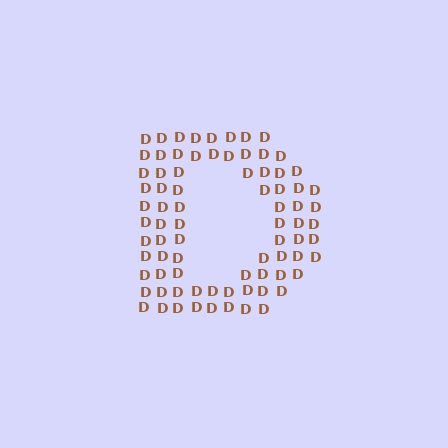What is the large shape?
The large shape is the letter D.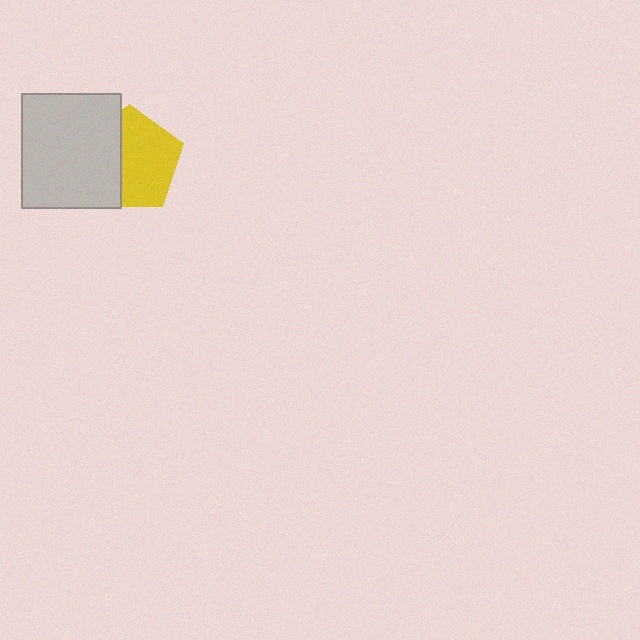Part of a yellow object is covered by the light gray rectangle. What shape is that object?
It is a pentagon.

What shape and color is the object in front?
The object in front is a light gray rectangle.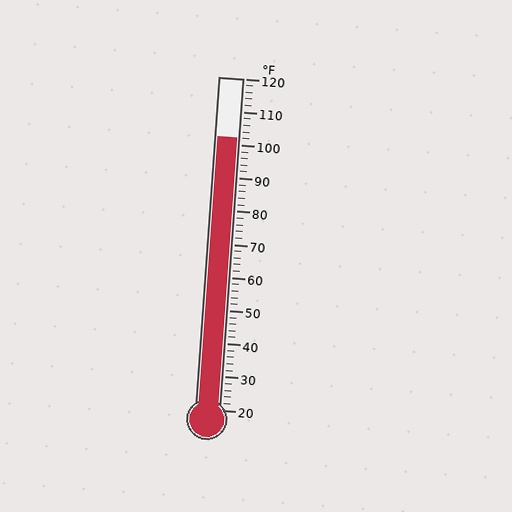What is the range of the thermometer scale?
The thermometer scale ranges from 20°F to 120°F.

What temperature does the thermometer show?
The thermometer shows approximately 102°F.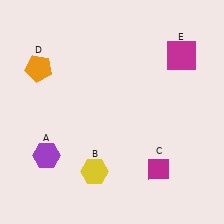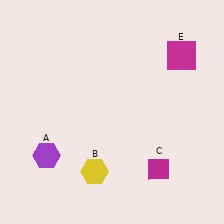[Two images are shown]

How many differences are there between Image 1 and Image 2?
There is 1 difference between the two images.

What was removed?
The orange pentagon (D) was removed in Image 2.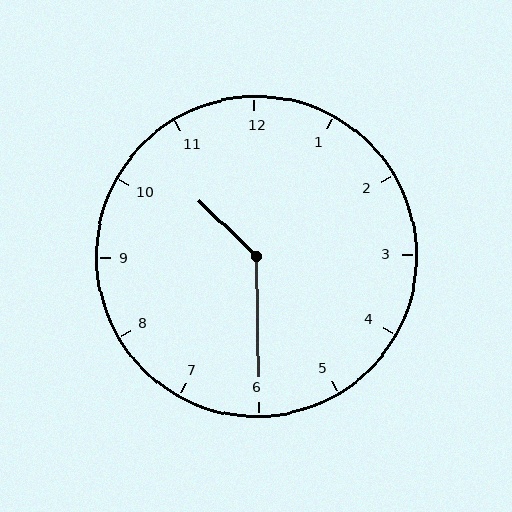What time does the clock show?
10:30.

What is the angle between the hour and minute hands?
Approximately 135 degrees.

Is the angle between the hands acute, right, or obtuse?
It is obtuse.